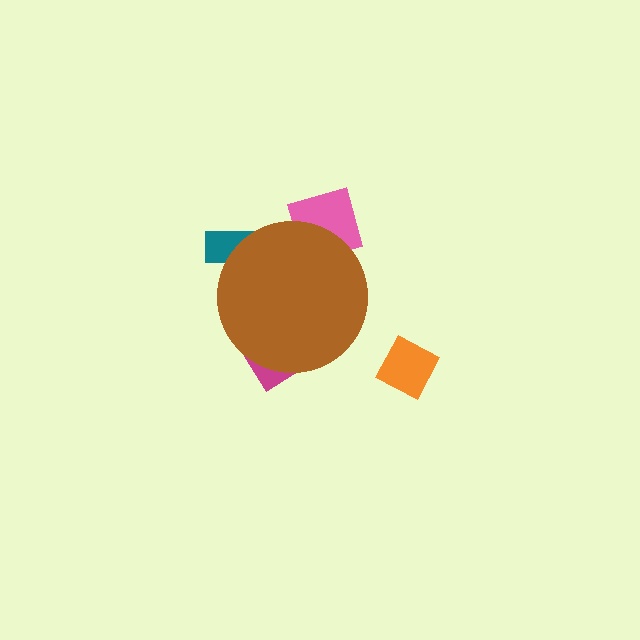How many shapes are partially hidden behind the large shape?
3 shapes are partially hidden.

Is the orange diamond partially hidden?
No, the orange diamond is fully visible.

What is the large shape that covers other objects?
A brown circle.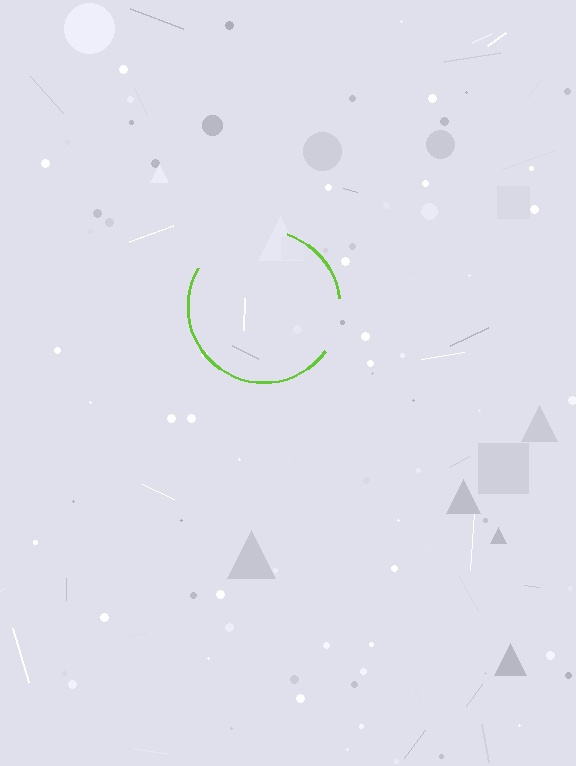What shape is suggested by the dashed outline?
The dashed outline suggests a circle.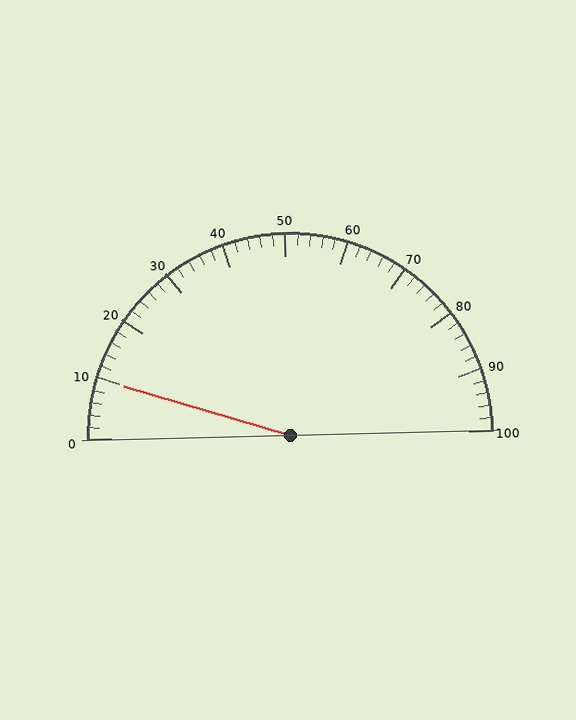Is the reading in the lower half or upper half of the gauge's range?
The reading is in the lower half of the range (0 to 100).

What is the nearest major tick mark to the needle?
The nearest major tick mark is 10.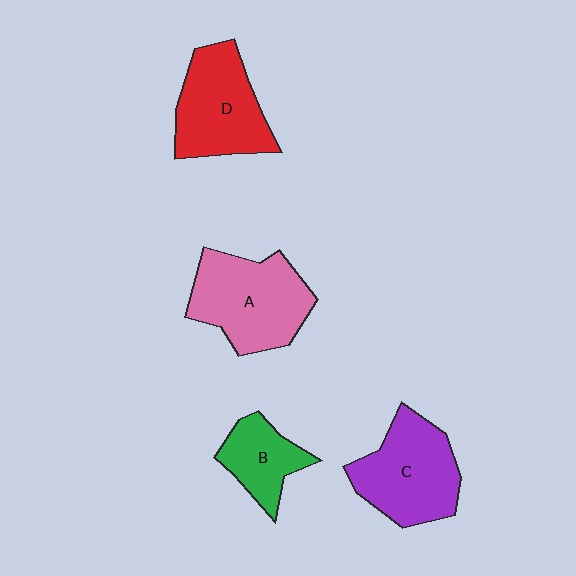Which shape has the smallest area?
Shape B (green).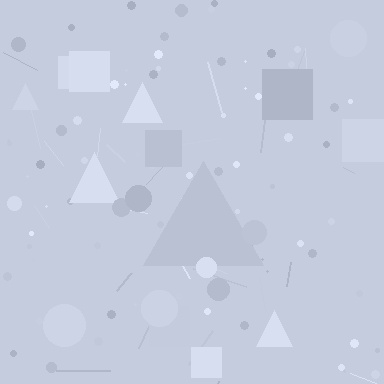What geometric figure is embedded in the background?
A triangle is embedded in the background.